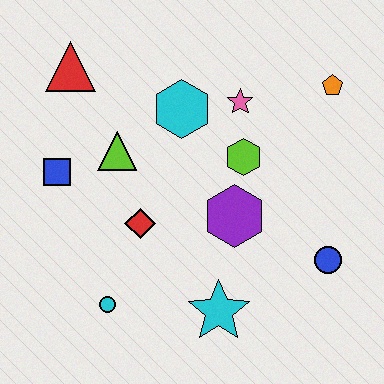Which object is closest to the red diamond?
The lime triangle is closest to the red diamond.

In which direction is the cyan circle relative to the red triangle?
The cyan circle is below the red triangle.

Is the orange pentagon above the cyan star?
Yes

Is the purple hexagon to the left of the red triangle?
No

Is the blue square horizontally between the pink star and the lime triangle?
No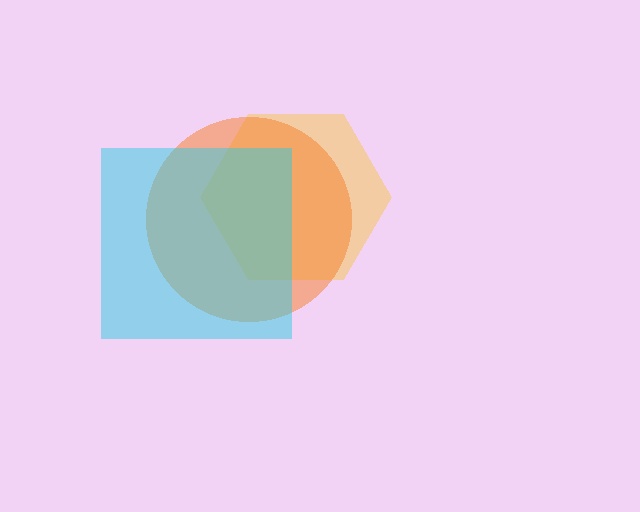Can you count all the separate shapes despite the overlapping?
Yes, there are 3 separate shapes.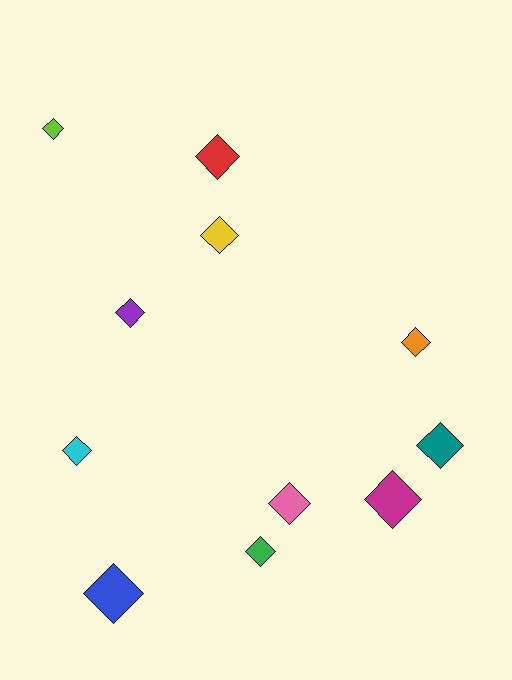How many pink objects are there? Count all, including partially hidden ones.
There is 1 pink object.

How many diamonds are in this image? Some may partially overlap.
There are 11 diamonds.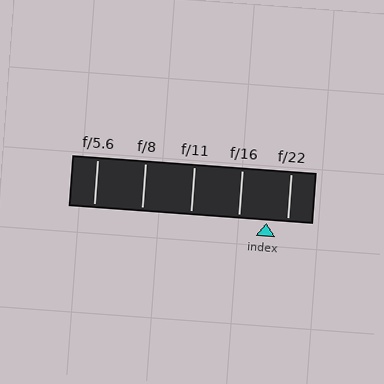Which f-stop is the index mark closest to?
The index mark is closest to f/22.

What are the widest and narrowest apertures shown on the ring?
The widest aperture shown is f/5.6 and the narrowest is f/22.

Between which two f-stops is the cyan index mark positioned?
The index mark is between f/16 and f/22.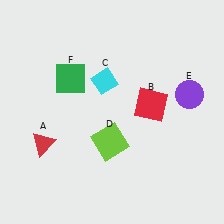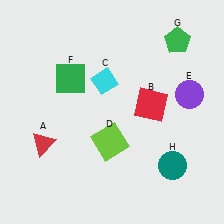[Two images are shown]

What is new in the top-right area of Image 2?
A green pentagon (G) was added in the top-right area of Image 2.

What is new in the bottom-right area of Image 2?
A teal circle (H) was added in the bottom-right area of Image 2.